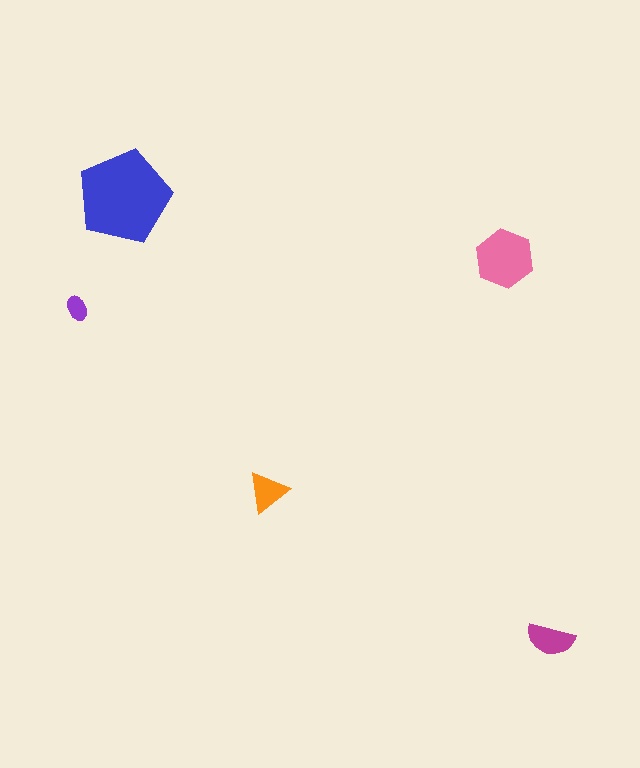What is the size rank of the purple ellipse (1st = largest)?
5th.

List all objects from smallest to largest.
The purple ellipse, the orange triangle, the magenta semicircle, the pink hexagon, the blue pentagon.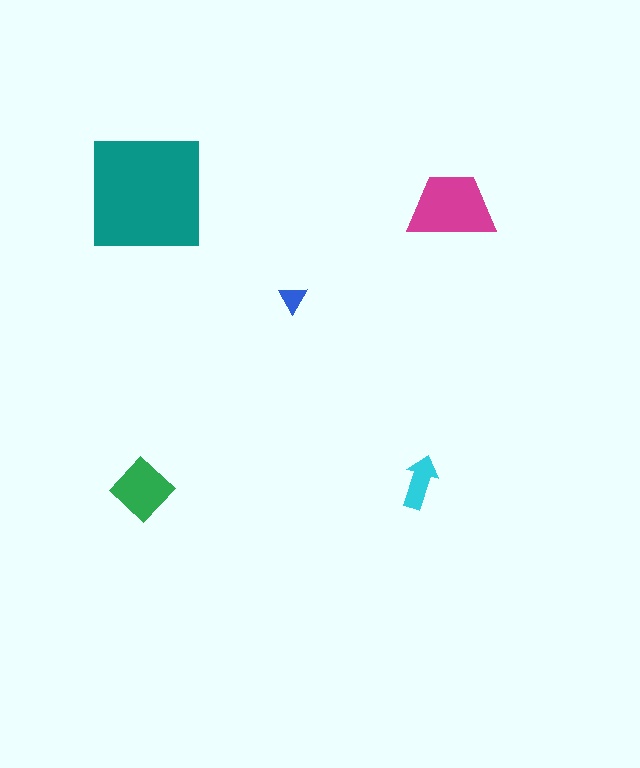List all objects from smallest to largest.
The blue triangle, the cyan arrow, the green diamond, the magenta trapezoid, the teal square.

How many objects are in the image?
There are 5 objects in the image.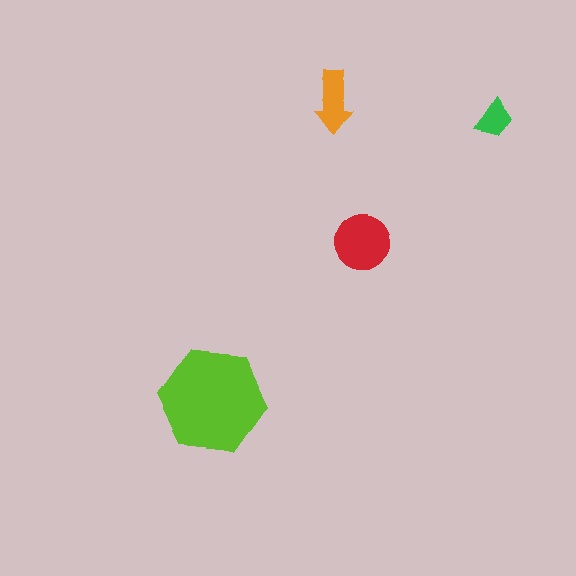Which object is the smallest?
The green trapezoid.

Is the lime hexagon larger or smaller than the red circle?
Larger.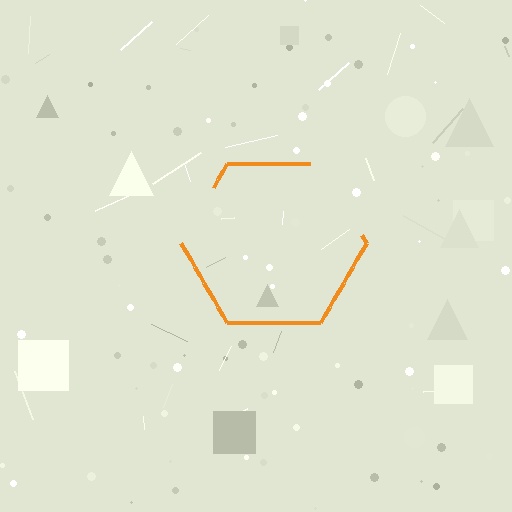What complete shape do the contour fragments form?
The contour fragments form a hexagon.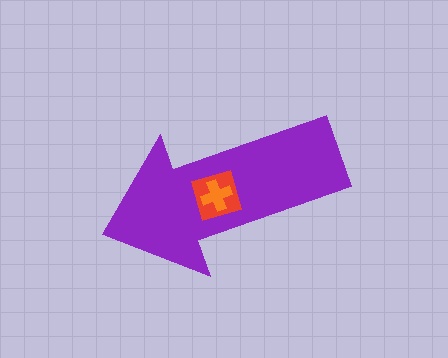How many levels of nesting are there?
3.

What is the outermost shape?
The purple arrow.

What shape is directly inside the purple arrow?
The red diamond.